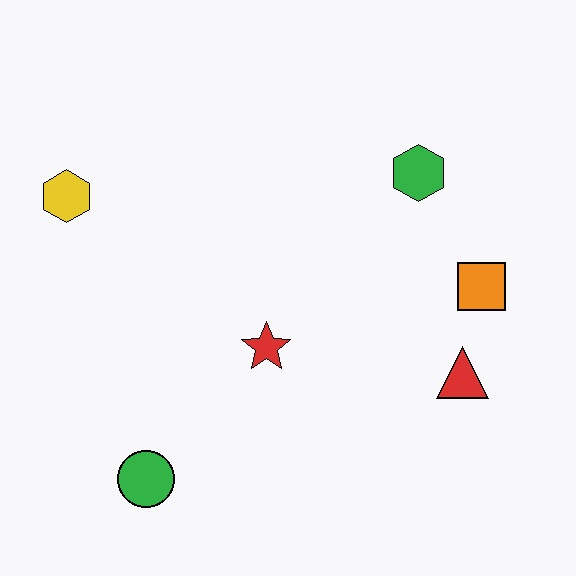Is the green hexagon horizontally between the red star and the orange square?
Yes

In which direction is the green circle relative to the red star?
The green circle is below the red star.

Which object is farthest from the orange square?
The yellow hexagon is farthest from the orange square.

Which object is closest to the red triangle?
The orange square is closest to the red triangle.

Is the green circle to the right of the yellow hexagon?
Yes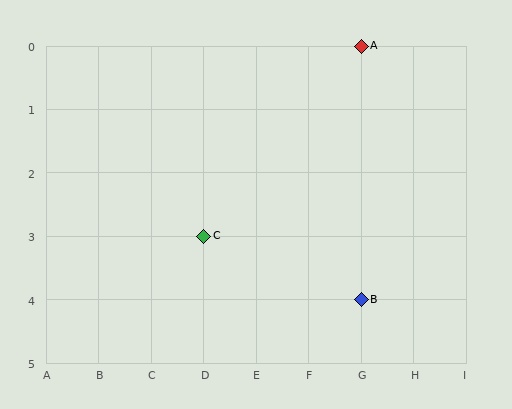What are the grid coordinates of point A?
Point A is at grid coordinates (G, 0).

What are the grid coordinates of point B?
Point B is at grid coordinates (G, 4).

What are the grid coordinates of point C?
Point C is at grid coordinates (D, 3).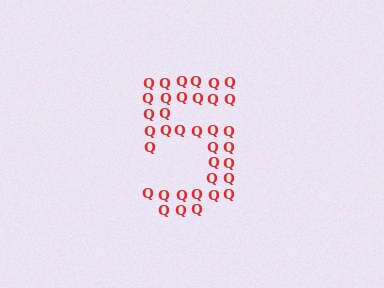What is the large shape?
The large shape is the digit 5.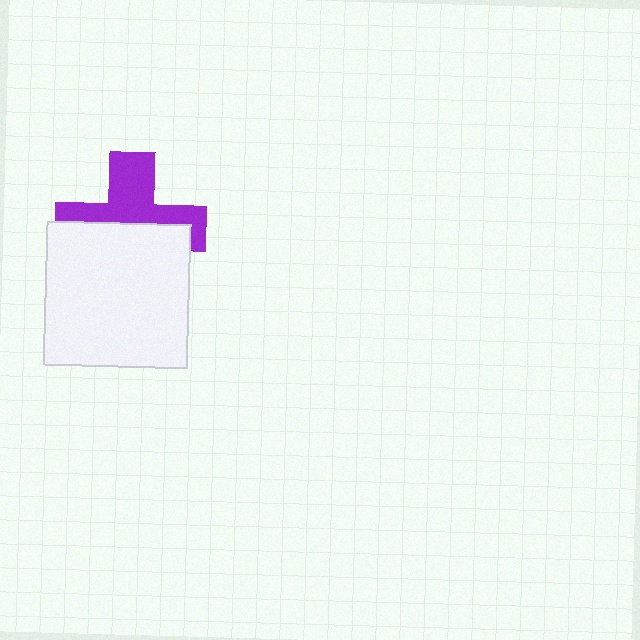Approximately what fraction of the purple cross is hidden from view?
Roughly 53% of the purple cross is hidden behind the white square.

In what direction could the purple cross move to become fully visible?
The purple cross could move up. That would shift it out from behind the white square entirely.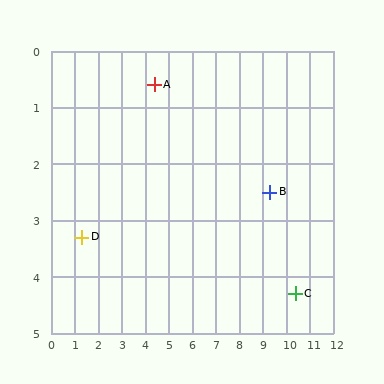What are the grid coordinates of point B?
Point B is at approximately (9.3, 2.5).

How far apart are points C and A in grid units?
Points C and A are about 7.0 grid units apart.